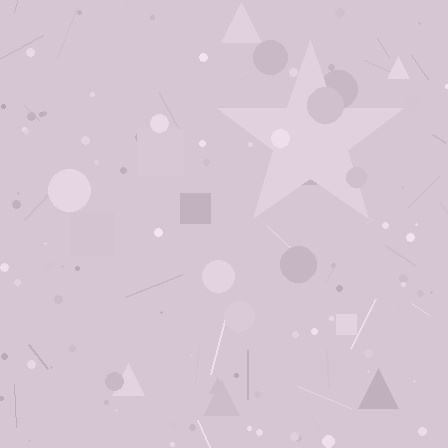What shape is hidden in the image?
A star is hidden in the image.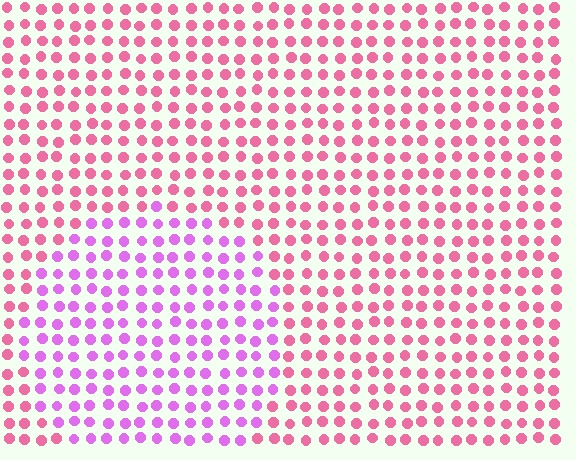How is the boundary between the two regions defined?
The boundary is defined purely by a slight shift in hue (about 40 degrees). Spacing, size, and orientation are identical on both sides.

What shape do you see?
I see a circle.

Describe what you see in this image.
The image is filled with small pink elements in a uniform arrangement. A circle-shaped region is visible where the elements are tinted to a slightly different hue, forming a subtle color boundary.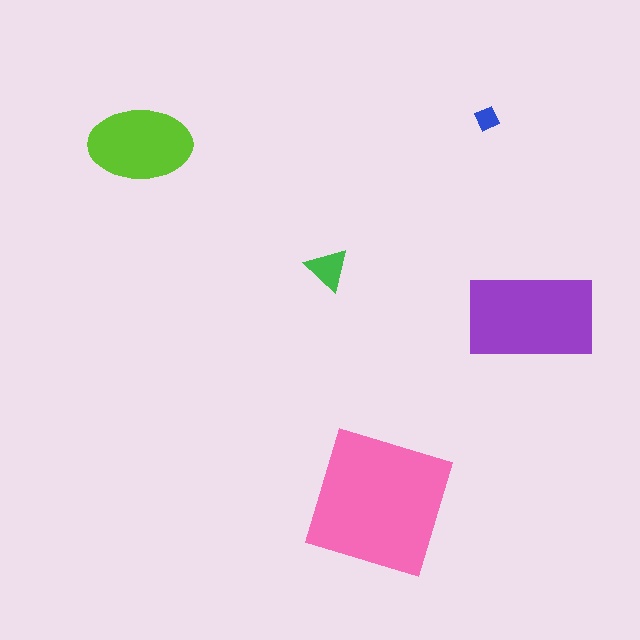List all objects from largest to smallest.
The pink square, the purple rectangle, the lime ellipse, the green triangle, the blue diamond.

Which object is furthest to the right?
The purple rectangle is rightmost.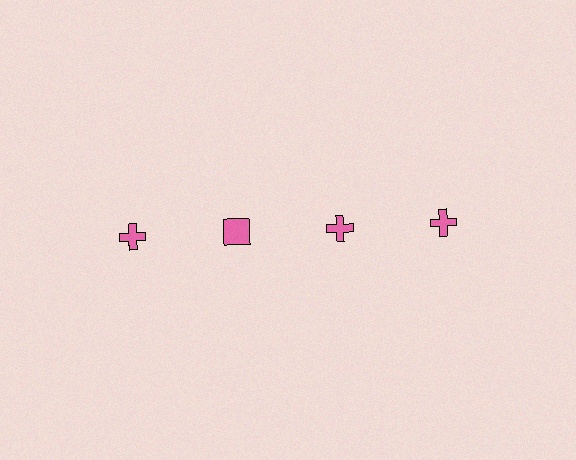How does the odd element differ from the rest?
It has a different shape: square instead of cross.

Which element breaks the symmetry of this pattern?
The pink square in the top row, second from left column breaks the symmetry. All other shapes are pink crosses.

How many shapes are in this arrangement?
There are 4 shapes arranged in a grid pattern.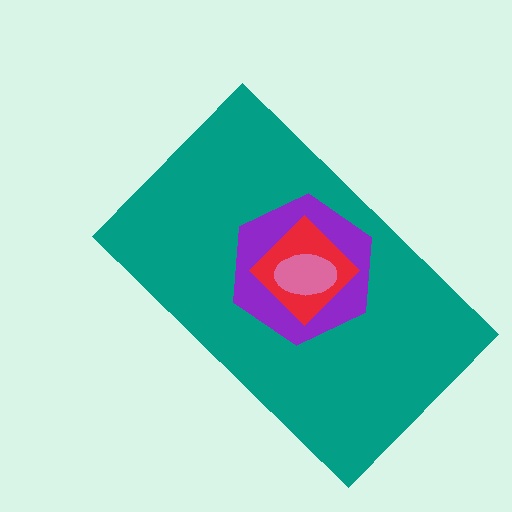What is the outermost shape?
The teal rectangle.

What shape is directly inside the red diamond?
The pink ellipse.